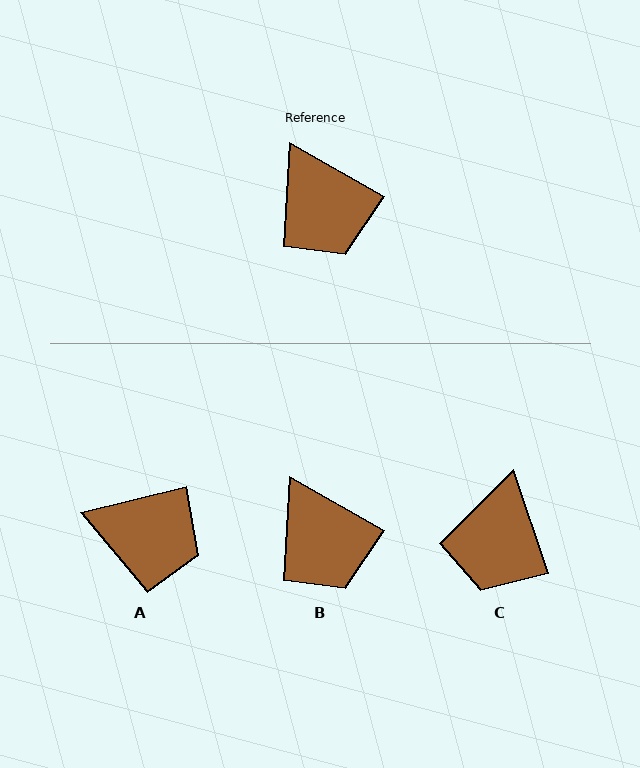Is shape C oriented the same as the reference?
No, it is off by about 42 degrees.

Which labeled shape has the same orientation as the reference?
B.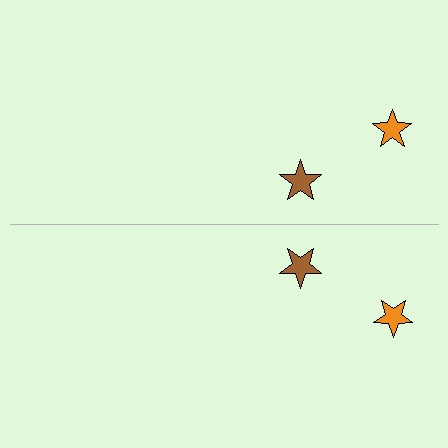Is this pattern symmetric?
Yes, this pattern has bilateral (reflection) symmetry.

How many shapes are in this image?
There are 4 shapes in this image.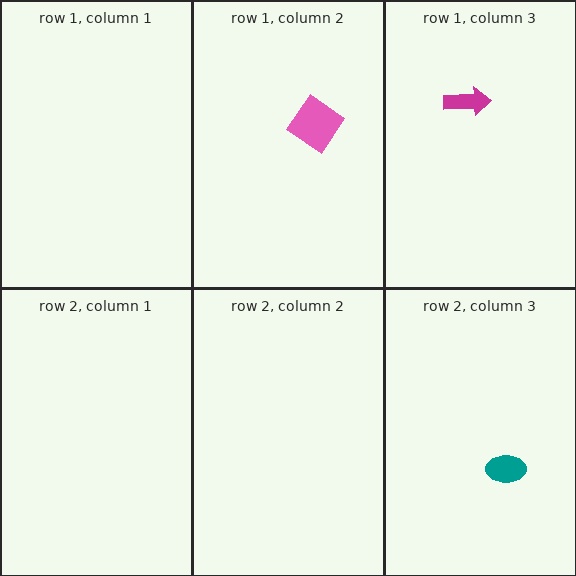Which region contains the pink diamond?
The row 1, column 2 region.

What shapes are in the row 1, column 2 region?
The pink diamond.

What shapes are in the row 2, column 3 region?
The teal ellipse.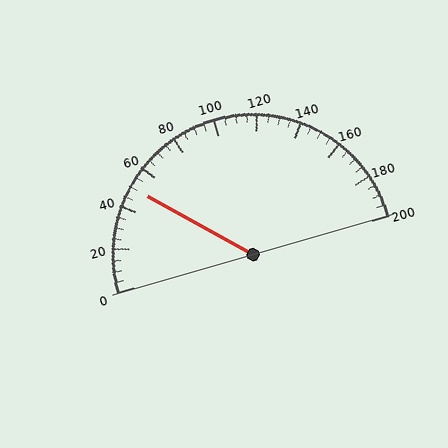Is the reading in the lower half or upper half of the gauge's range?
The reading is in the lower half of the range (0 to 200).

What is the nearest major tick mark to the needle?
The nearest major tick mark is 40.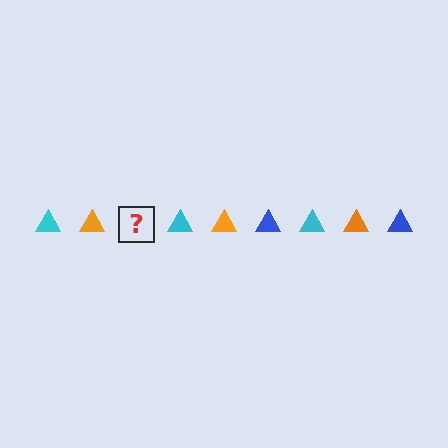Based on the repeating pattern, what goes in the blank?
The blank should be a blue triangle.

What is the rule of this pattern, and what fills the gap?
The rule is that the pattern cycles through cyan, orange, blue triangles. The gap should be filled with a blue triangle.